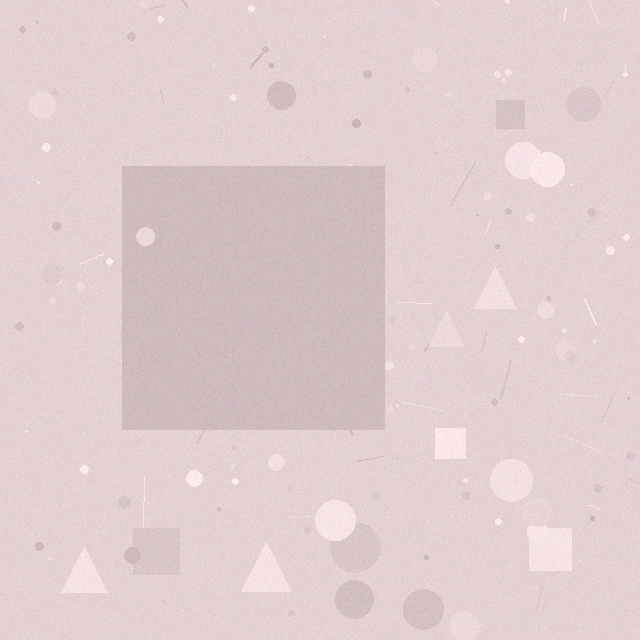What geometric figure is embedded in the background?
A square is embedded in the background.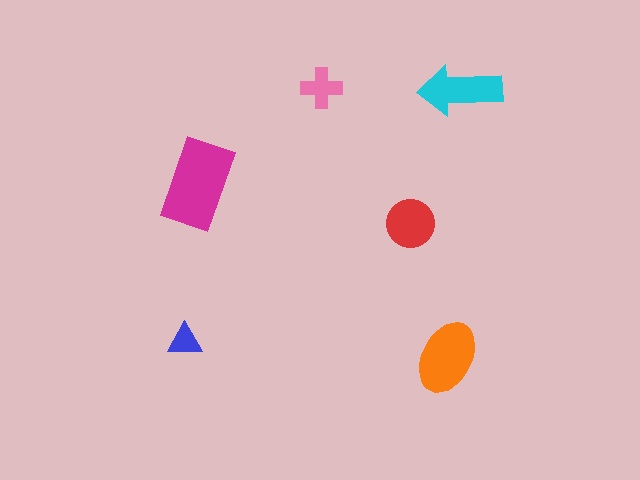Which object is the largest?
The magenta rectangle.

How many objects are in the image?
There are 6 objects in the image.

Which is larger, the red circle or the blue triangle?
The red circle.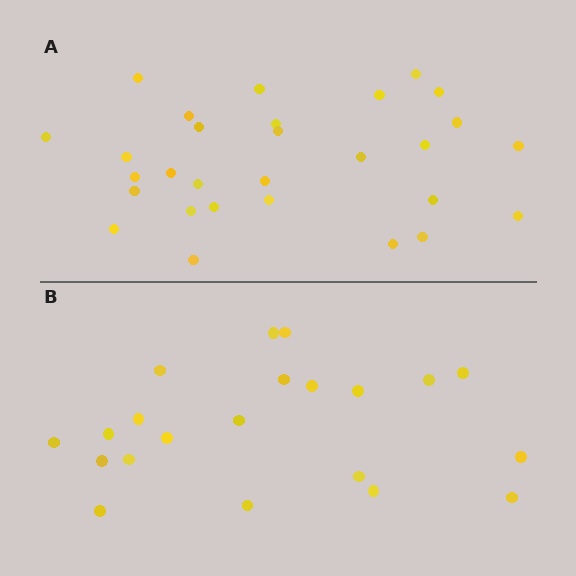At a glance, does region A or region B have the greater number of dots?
Region A (the top region) has more dots.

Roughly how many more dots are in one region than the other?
Region A has roughly 8 or so more dots than region B.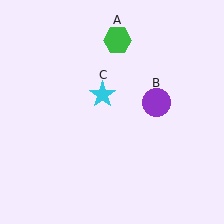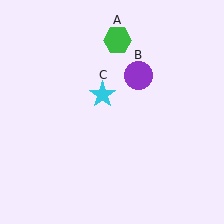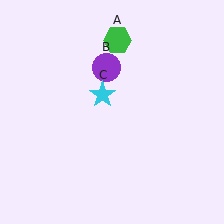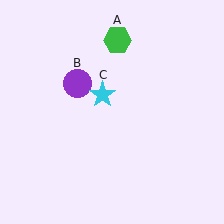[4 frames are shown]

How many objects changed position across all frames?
1 object changed position: purple circle (object B).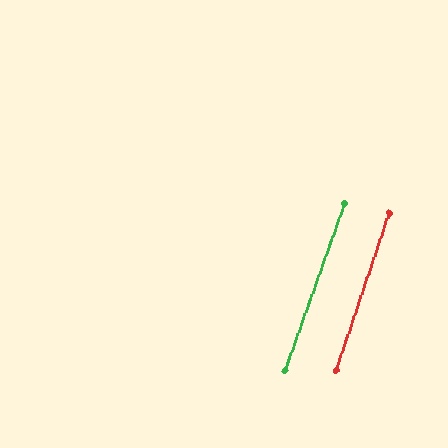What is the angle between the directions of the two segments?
Approximately 1 degree.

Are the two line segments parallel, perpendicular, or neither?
Parallel — their directions differ by only 1.2°.